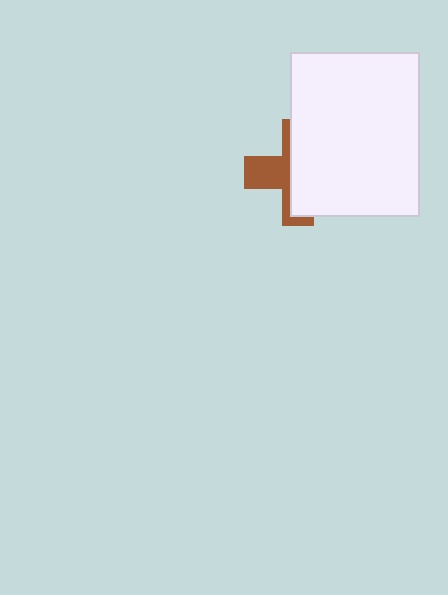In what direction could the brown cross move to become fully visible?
The brown cross could move left. That would shift it out from behind the white rectangle entirely.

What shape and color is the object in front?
The object in front is a white rectangle.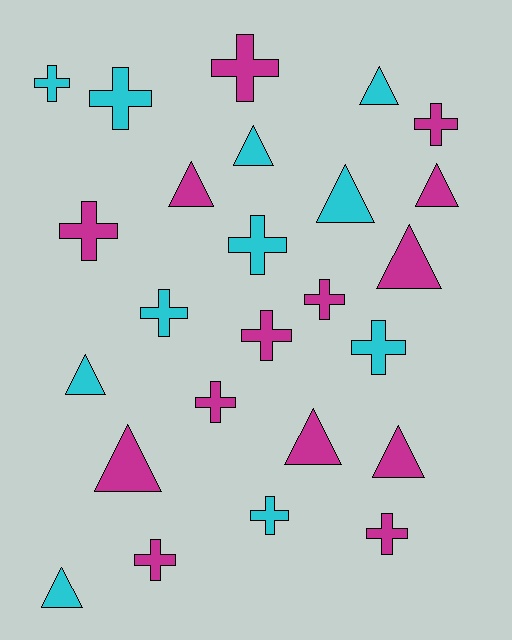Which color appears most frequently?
Magenta, with 14 objects.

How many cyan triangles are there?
There are 5 cyan triangles.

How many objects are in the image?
There are 25 objects.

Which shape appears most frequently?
Cross, with 14 objects.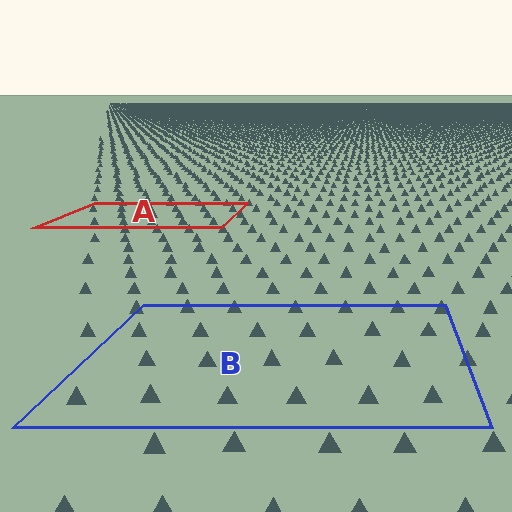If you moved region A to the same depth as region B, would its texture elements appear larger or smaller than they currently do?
They would appear larger. At a closer depth, the same texture elements are projected at a bigger on-screen size.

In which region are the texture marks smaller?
The texture marks are smaller in region A, because it is farther away.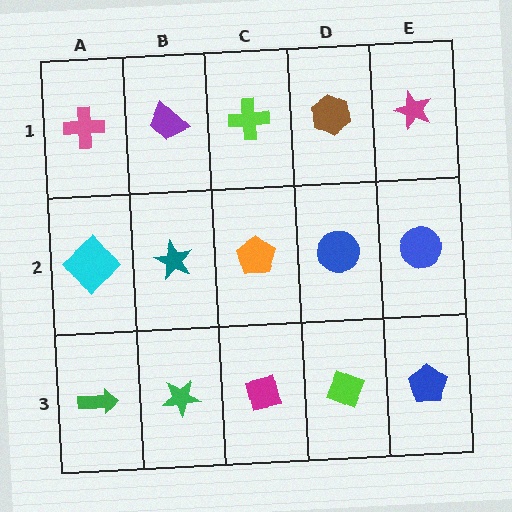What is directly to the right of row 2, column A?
A teal star.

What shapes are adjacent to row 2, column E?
A magenta star (row 1, column E), a blue pentagon (row 3, column E), a blue circle (row 2, column D).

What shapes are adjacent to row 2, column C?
A lime cross (row 1, column C), a magenta square (row 3, column C), a teal star (row 2, column B), a blue circle (row 2, column D).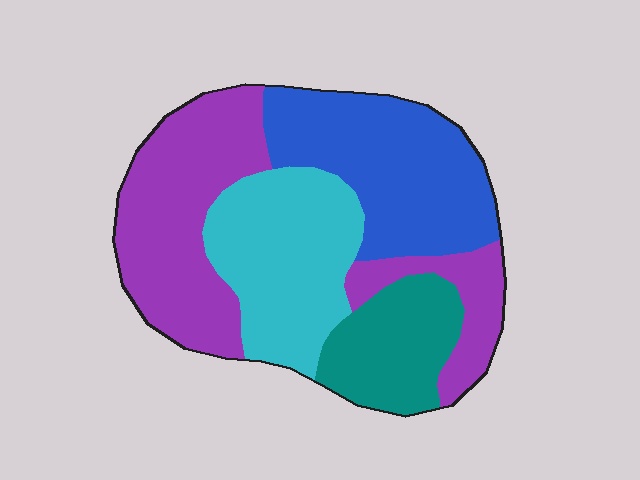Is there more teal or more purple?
Purple.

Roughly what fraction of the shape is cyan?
Cyan covers about 25% of the shape.